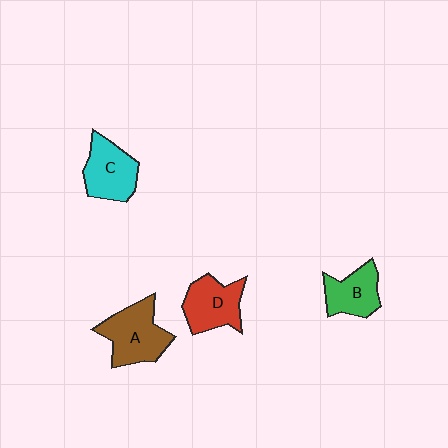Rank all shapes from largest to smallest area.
From largest to smallest: A (brown), D (red), C (cyan), B (green).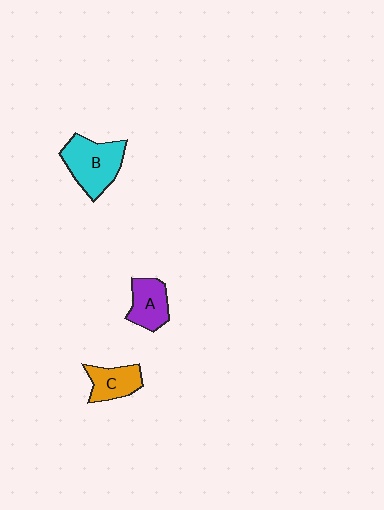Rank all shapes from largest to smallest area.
From largest to smallest: B (cyan), A (purple), C (orange).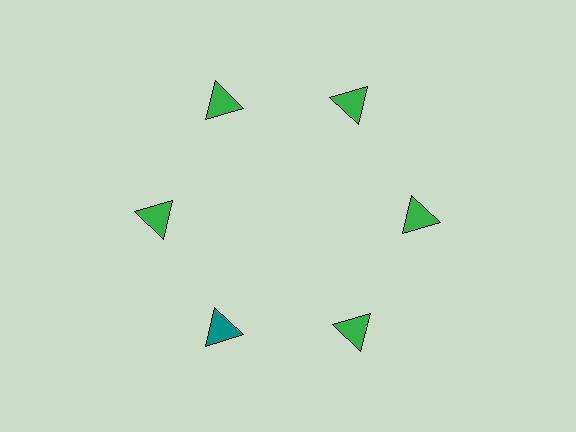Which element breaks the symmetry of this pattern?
The teal triangle at roughly the 7 o'clock position breaks the symmetry. All other shapes are green triangles.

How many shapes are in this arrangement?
There are 6 shapes arranged in a ring pattern.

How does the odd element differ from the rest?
It has a different color: teal instead of green.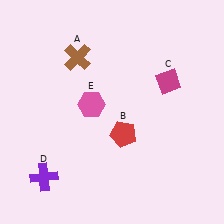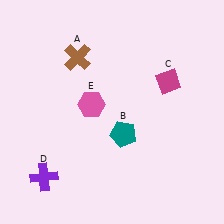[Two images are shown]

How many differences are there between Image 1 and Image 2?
There is 1 difference between the two images.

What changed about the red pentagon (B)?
In Image 1, B is red. In Image 2, it changed to teal.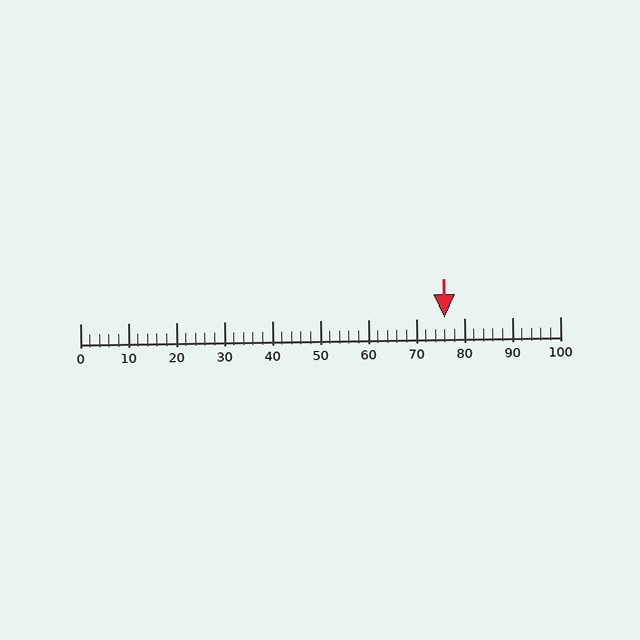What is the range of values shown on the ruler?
The ruler shows values from 0 to 100.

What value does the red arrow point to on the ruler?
The red arrow points to approximately 76.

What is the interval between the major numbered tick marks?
The major tick marks are spaced 10 units apart.